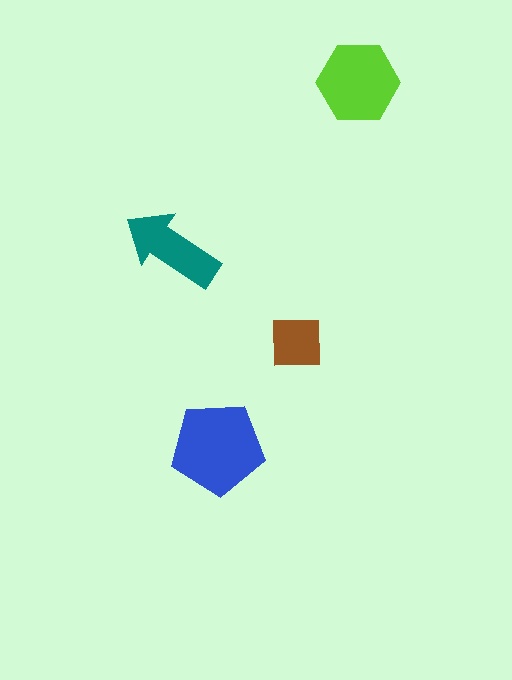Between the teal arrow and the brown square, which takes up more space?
The teal arrow.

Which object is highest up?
The lime hexagon is topmost.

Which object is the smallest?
The brown square.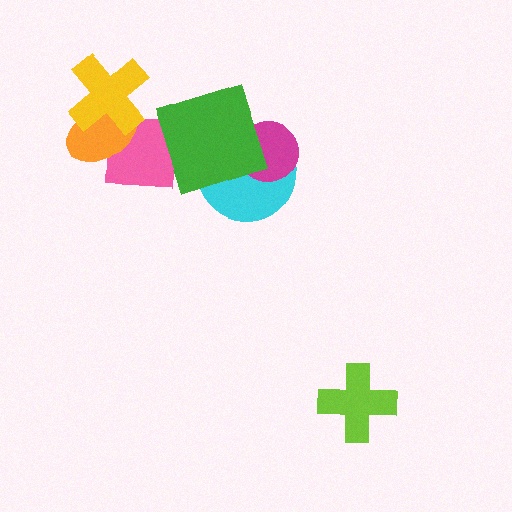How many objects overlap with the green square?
3 objects overlap with the green square.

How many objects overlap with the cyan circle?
2 objects overlap with the cyan circle.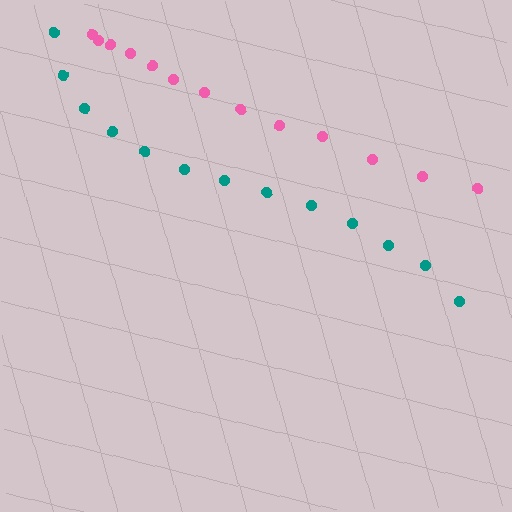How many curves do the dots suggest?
There are 2 distinct paths.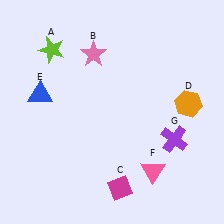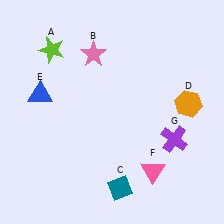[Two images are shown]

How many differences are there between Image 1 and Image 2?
There is 1 difference between the two images.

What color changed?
The diamond (C) changed from magenta in Image 1 to teal in Image 2.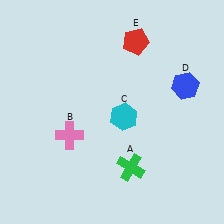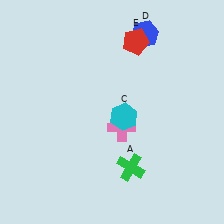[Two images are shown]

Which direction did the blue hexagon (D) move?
The blue hexagon (D) moved up.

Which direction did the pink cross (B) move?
The pink cross (B) moved right.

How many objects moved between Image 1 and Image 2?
2 objects moved between the two images.